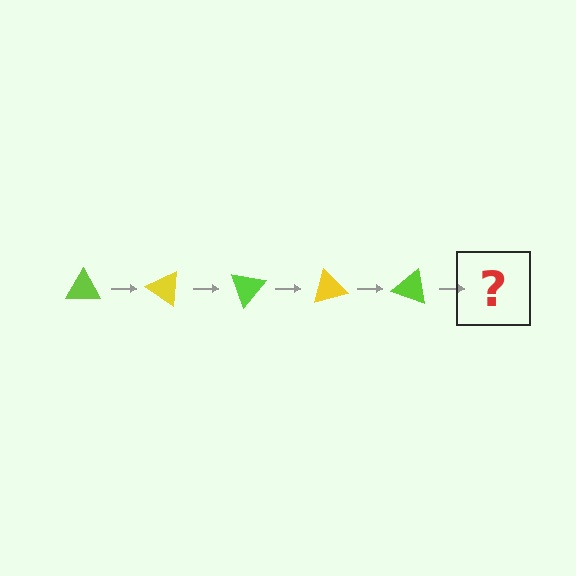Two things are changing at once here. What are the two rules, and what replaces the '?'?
The two rules are that it rotates 35 degrees each step and the color cycles through lime and yellow. The '?' should be a yellow triangle, rotated 175 degrees from the start.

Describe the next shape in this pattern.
It should be a yellow triangle, rotated 175 degrees from the start.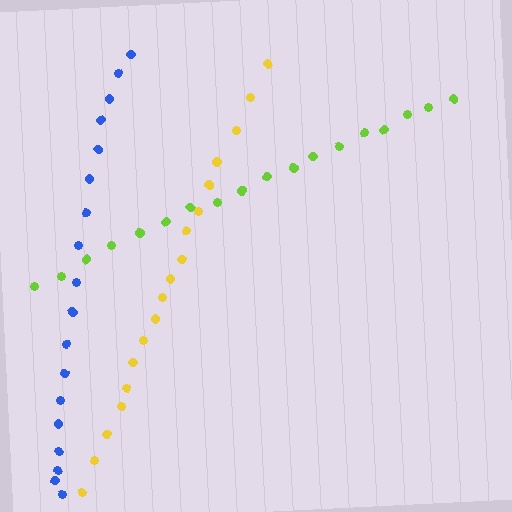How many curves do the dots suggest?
There are 3 distinct paths.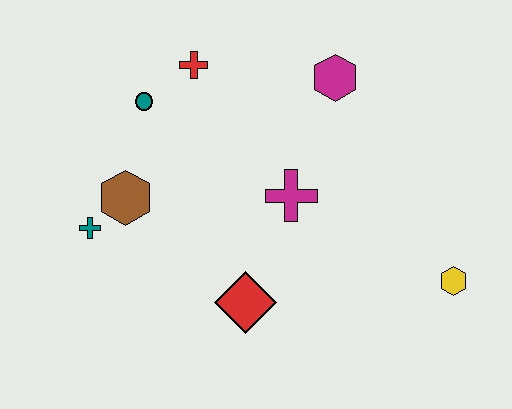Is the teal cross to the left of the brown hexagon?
Yes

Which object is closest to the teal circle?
The red cross is closest to the teal circle.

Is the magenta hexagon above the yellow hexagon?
Yes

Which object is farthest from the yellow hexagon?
The teal cross is farthest from the yellow hexagon.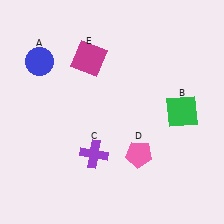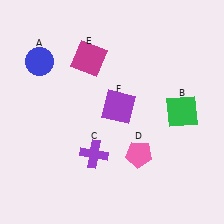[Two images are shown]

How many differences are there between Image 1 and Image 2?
There is 1 difference between the two images.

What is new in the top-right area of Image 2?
A purple square (F) was added in the top-right area of Image 2.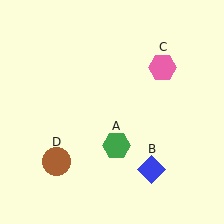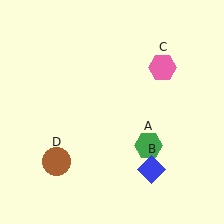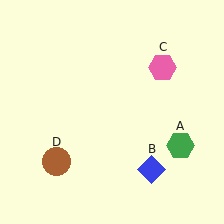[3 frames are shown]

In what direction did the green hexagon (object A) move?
The green hexagon (object A) moved right.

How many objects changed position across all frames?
1 object changed position: green hexagon (object A).